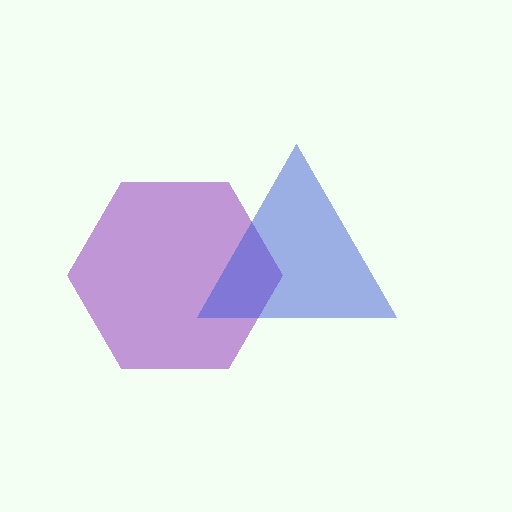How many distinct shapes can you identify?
There are 2 distinct shapes: a purple hexagon, a blue triangle.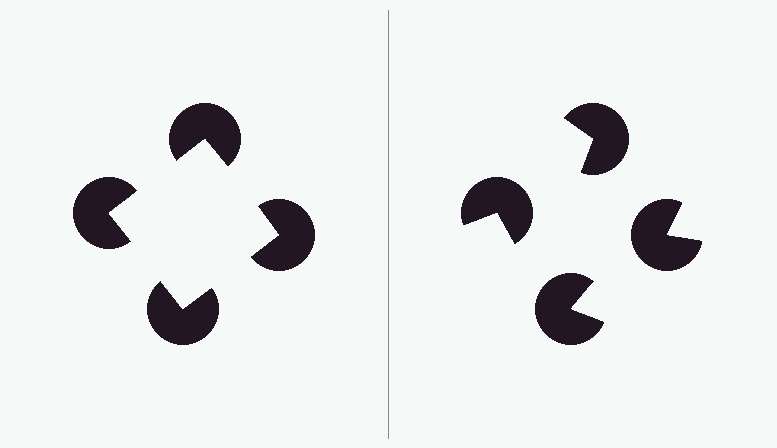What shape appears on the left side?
An illusory square.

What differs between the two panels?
The pac-man discs are positioned identically on both sides; only the wedge orientations differ. On the left they align to a square; on the right they are misaligned.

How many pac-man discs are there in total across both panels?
8 — 4 on each side.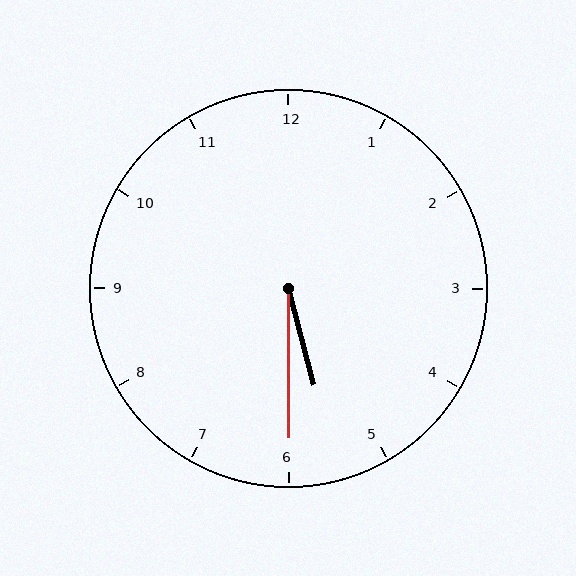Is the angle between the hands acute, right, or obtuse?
It is acute.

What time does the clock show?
5:30.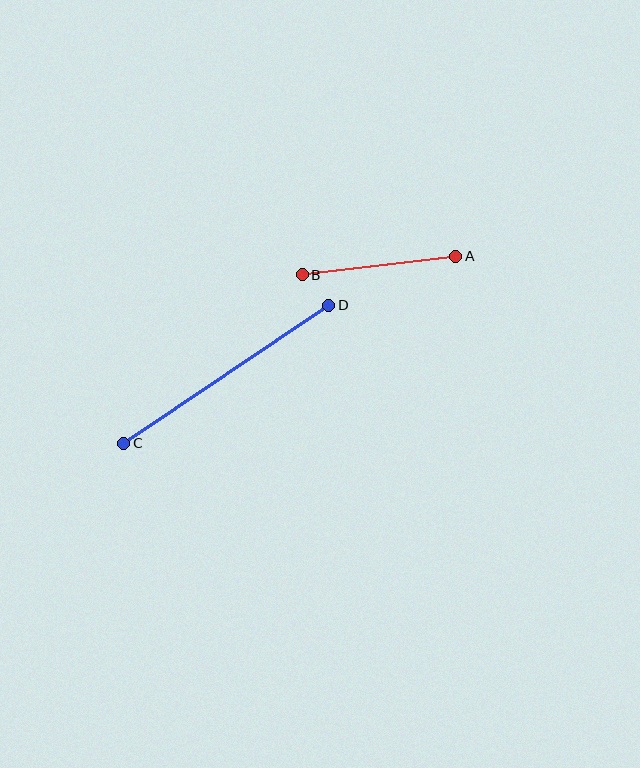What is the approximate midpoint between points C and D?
The midpoint is at approximately (226, 374) pixels.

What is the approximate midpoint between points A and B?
The midpoint is at approximately (379, 265) pixels.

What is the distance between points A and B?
The distance is approximately 155 pixels.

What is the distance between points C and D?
The distance is approximately 247 pixels.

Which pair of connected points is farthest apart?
Points C and D are farthest apart.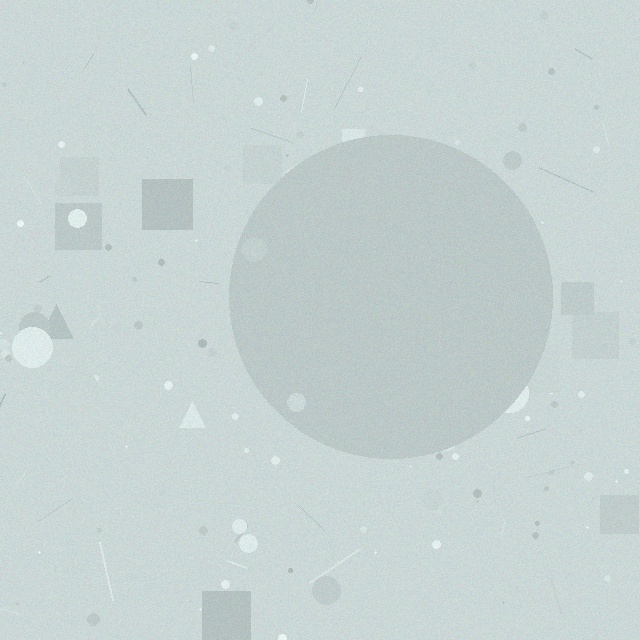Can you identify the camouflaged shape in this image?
The camouflaged shape is a circle.